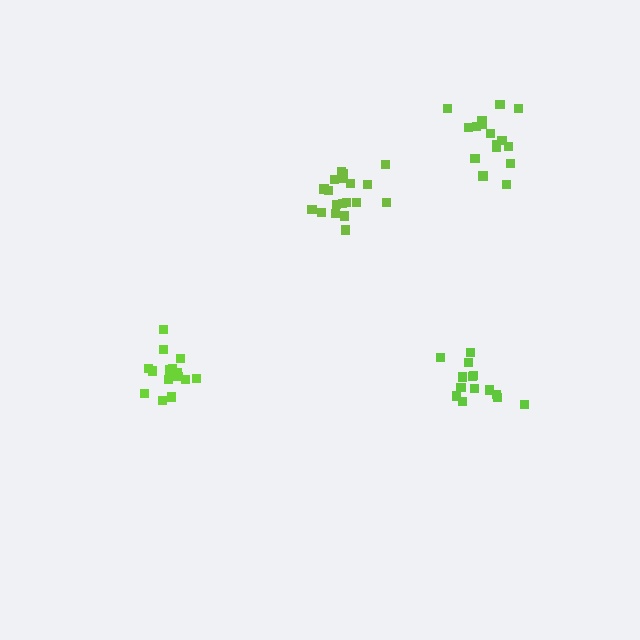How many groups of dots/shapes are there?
There are 4 groups.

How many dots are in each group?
Group 1: 14 dots, Group 2: 19 dots, Group 3: 15 dots, Group 4: 16 dots (64 total).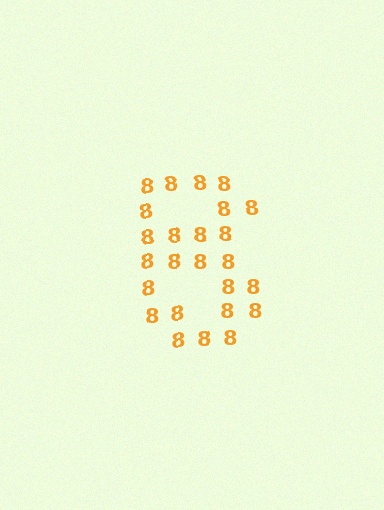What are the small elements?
The small elements are digit 8's.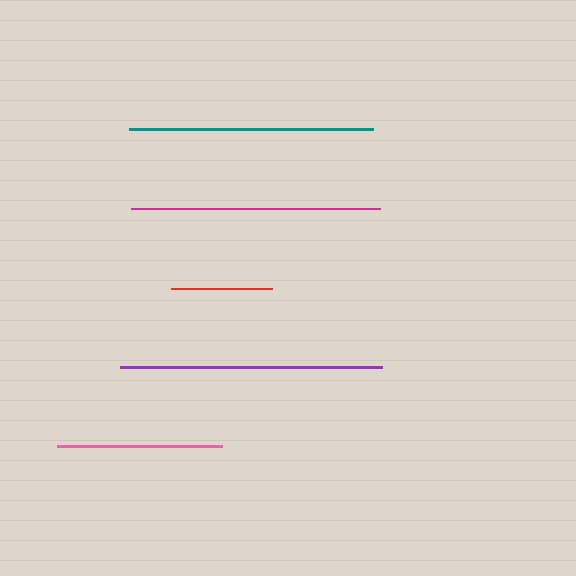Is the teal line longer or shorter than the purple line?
The purple line is longer than the teal line.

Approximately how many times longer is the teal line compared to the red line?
The teal line is approximately 2.4 times the length of the red line.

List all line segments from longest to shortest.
From longest to shortest: purple, magenta, teal, pink, red.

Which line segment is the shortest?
The red line is the shortest at approximately 101 pixels.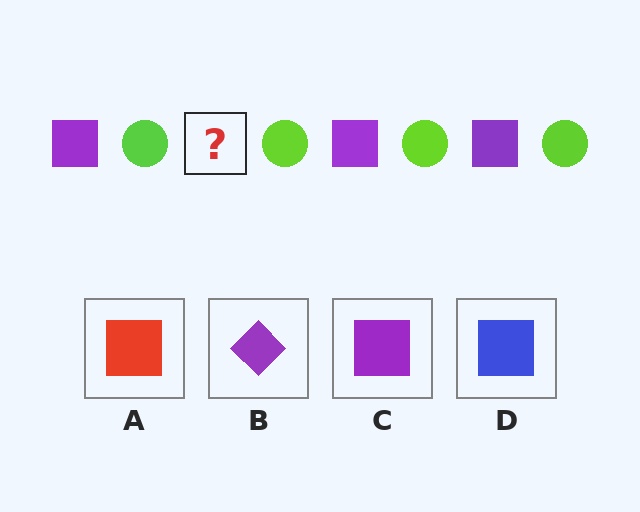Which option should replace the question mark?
Option C.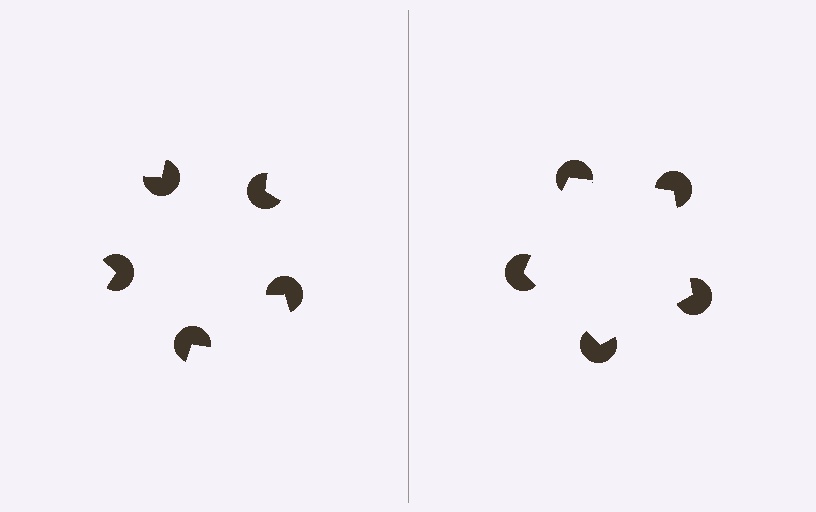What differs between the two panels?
The pac-man discs are positioned identically on both sides; only the wedge orientations differ. On the right they align to a pentagon; on the left they are misaligned.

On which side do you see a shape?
An illusory pentagon appears on the right side. On the left side the wedge cuts are rotated, so no coherent shape forms.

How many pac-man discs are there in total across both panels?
10 — 5 on each side.